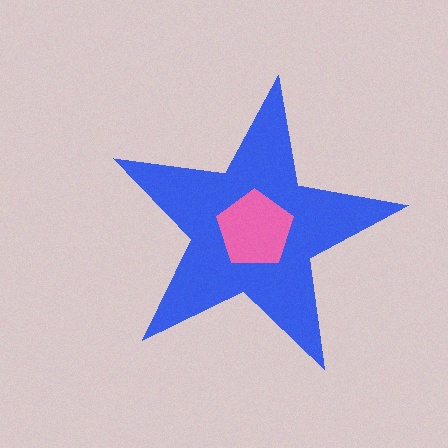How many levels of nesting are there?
2.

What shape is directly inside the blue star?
The pink pentagon.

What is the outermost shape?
The blue star.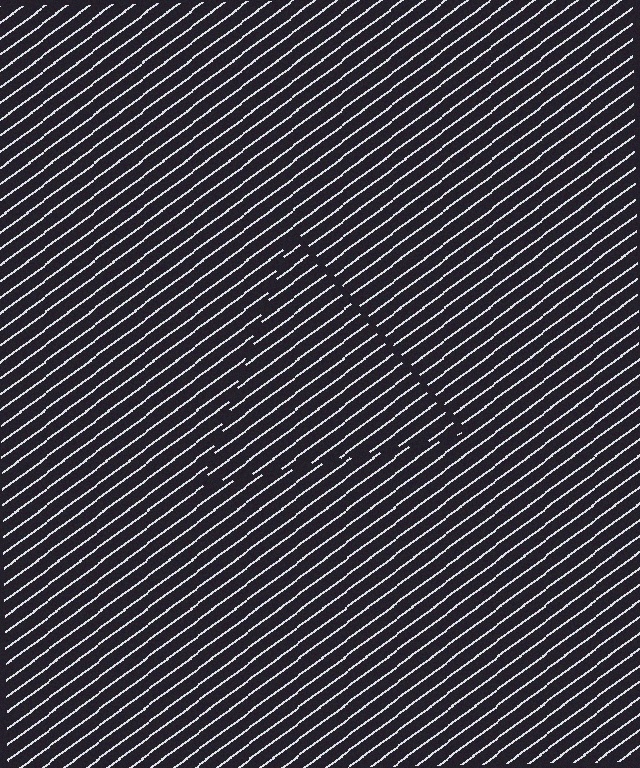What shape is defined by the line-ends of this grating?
An illusory triangle. The interior of the shape contains the same grating, shifted by half a period — the contour is defined by the phase discontinuity where line-ends from the inner and outer gratings abut.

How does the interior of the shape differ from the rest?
The interior of the shape contains the same grating, shifted by half a period — the contour is defined by the phase discontinuity where line-ends from the inner and outer gratings abut.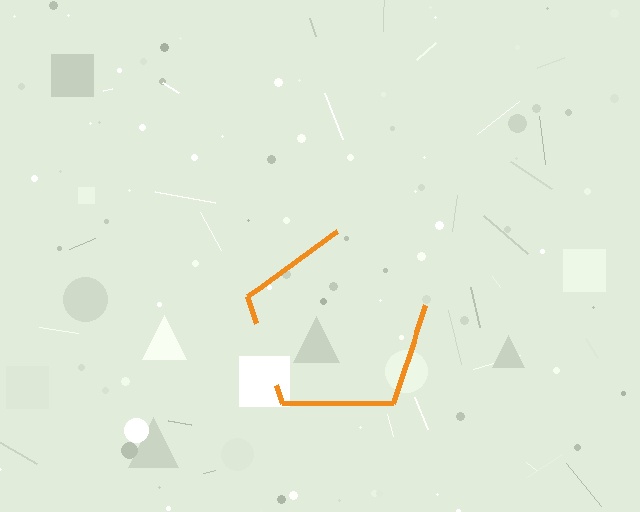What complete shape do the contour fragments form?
The contour fragments form a pentagon.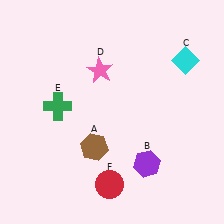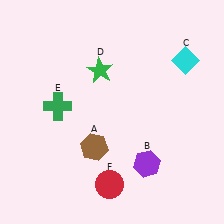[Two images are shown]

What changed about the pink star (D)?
In Image 1, D is pink. In Image 2, it changed to green.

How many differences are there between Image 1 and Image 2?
There is 1 difference between the two images.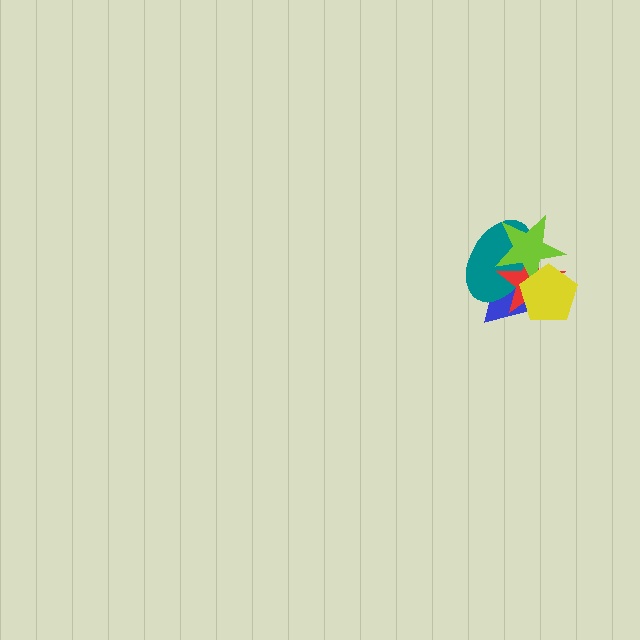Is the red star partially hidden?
Yes, it is partially covered by another shape.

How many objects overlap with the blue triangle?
4 objects overlap with the blue triangle.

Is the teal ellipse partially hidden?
Yes, it is partially covered by another shape.